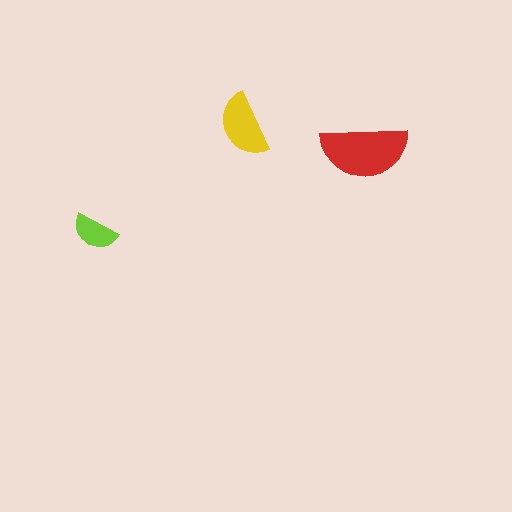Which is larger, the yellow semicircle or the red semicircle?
The red one.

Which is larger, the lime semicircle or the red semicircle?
The red one.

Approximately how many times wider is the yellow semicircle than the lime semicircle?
About 1.5 times wider.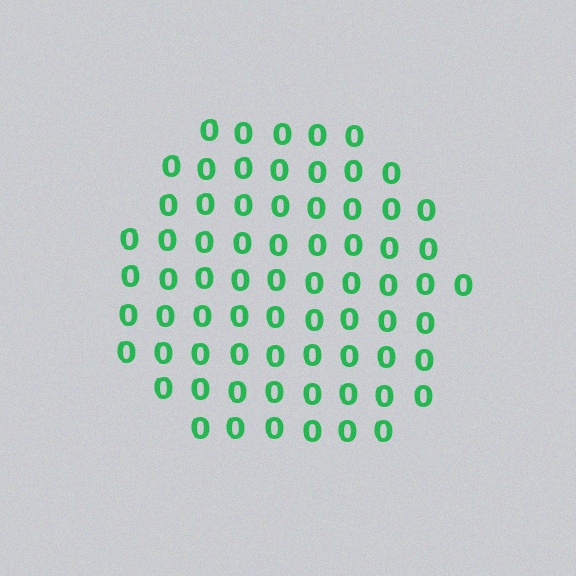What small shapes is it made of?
It is made of small digit 0's.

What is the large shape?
The large shape is a circle.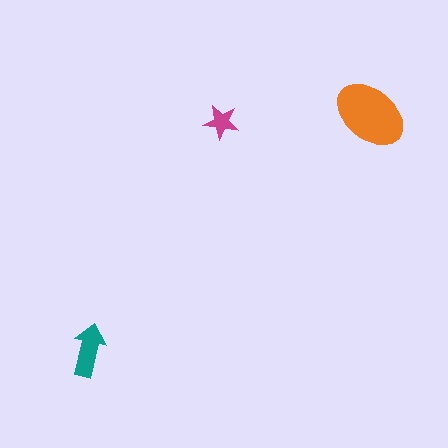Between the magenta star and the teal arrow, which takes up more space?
The teal arrow.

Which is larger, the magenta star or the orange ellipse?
The orange ellipse.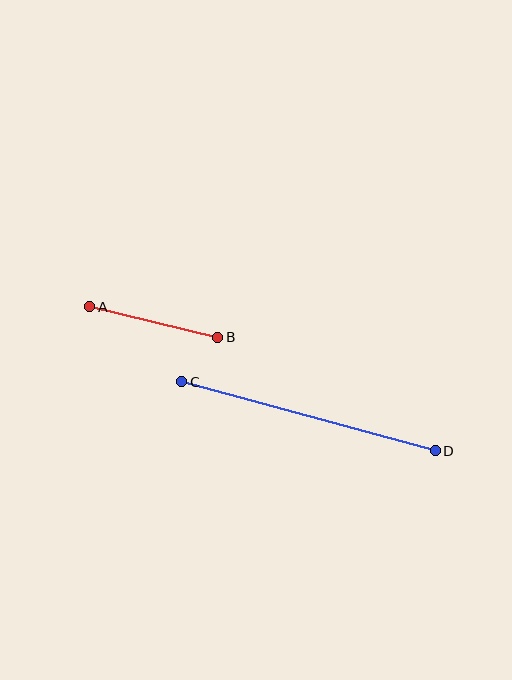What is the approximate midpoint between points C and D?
The midpoint is at approximately (308, 416) pixels.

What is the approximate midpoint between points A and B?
The midpoint is at approximately (154, 322) pixels.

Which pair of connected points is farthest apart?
Points C and D are farthest apart.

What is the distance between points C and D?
The distance is approximately 263 pixels.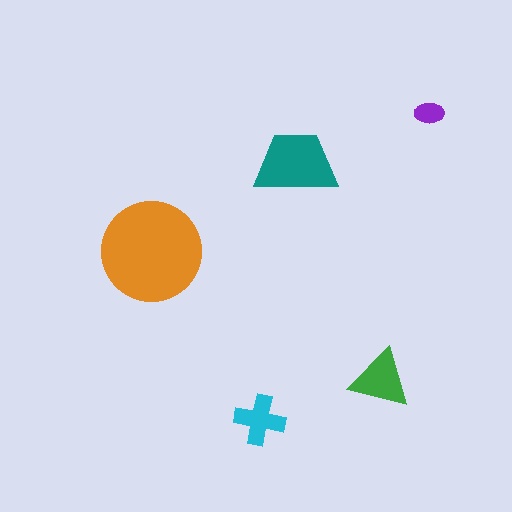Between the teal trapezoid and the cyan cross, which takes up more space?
The teal trapezoid.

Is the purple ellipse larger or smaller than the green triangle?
Smaller.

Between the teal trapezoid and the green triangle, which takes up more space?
The teal trapezoid.